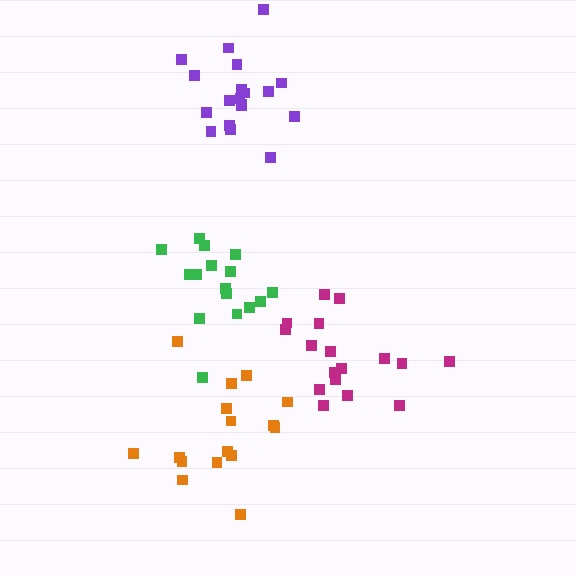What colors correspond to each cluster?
The clusters are colored: green, magenta, purple, orange.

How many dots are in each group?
Group 1: 16 dots, Group 2: 17 dots, Group 3: 19 dots, Group 4: 16 dots (68 total).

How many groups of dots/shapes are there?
There are 4 groups.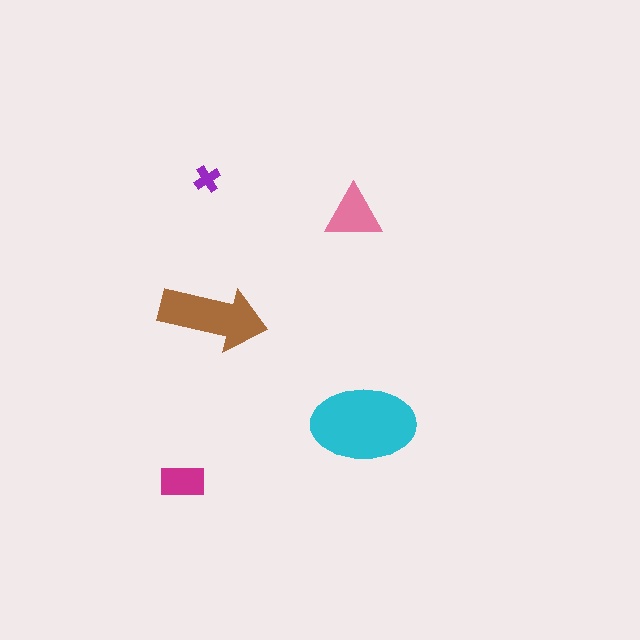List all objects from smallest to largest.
The purple cross, the magenta rectangle, the pink triangle, the brown arrow, the cyan ellipse.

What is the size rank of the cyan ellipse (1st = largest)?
1st.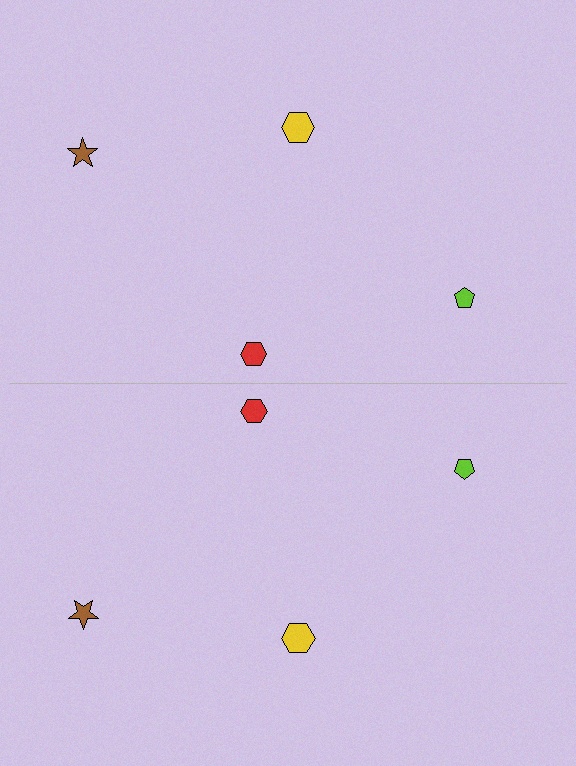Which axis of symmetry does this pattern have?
The pattern has a horizontal axis of symmetry running through the center of the image.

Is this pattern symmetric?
Yes, this pattern has bilateral (reflection) symmetry.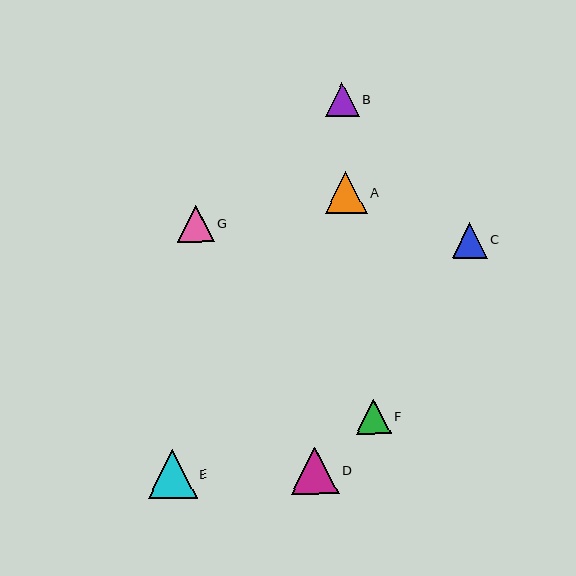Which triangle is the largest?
Triangle E is the largest with a size of approximately 48 pixels.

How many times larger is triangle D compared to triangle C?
Triangle D is approximately 1.3 times the size of triangle C.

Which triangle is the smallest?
Triangle B is the smallest with a size of approximately 34 pixels.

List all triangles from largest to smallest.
From largest to smallest: E, D, A, G, C, F, B.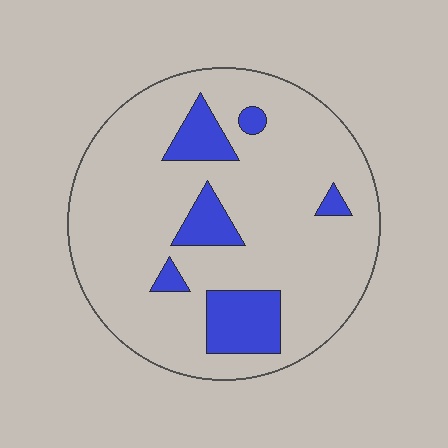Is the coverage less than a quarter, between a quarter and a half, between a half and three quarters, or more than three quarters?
Less than a quarter.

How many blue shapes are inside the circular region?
6.